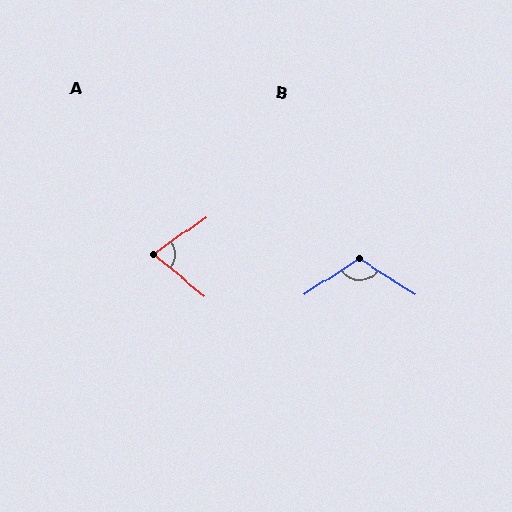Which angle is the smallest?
A, at approximately 75 degrees.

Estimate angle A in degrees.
Approximately 75 degrees.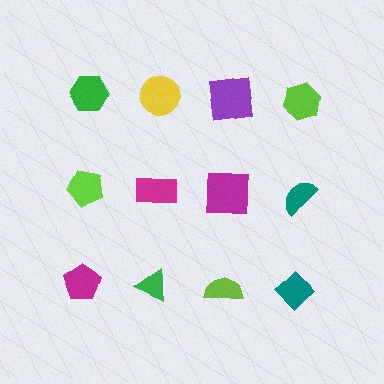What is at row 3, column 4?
A teal diamond.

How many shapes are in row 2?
4 shapes.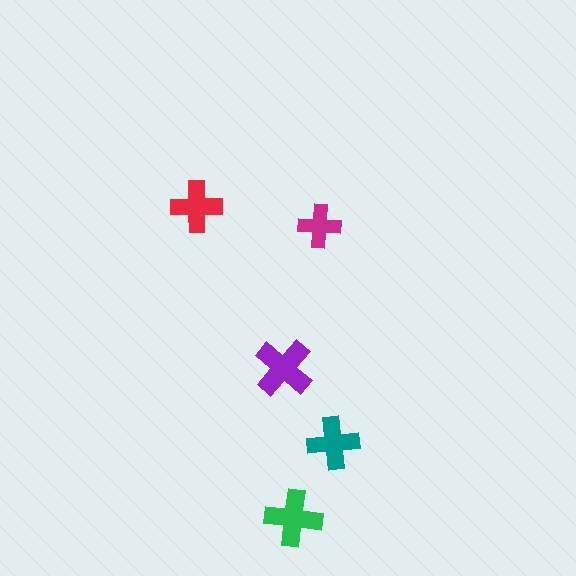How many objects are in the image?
There are 5 objects in the image.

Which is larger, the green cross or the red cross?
The green one.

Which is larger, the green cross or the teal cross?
The green one.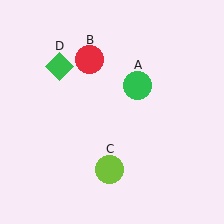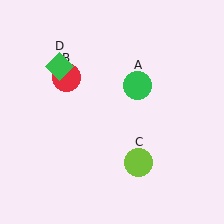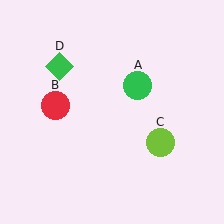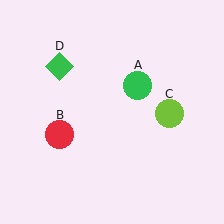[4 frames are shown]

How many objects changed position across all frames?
2 objects changed position: red circle (object B), lime circle (object C).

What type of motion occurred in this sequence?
The red circle (object B), lime circle (object C) rotated counterclockwise around the center of the scene.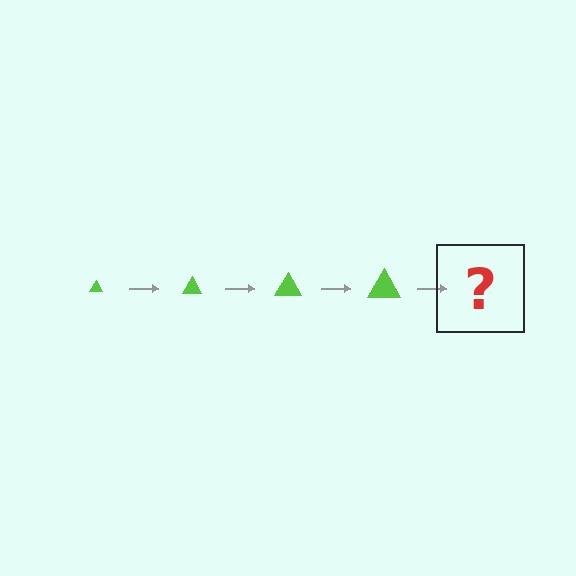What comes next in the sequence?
The next element should be a lime triangle, larger than the previous one.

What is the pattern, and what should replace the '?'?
The pattern is that the triangle gets progressively larger each step. The '?' should be a lime triangle, larger than the previous one.